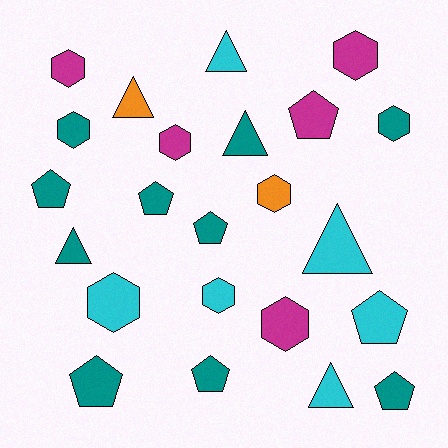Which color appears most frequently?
Teal, with 10 objects.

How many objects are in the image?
There are 23 objects.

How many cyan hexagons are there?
There are 2 cyan hexagons.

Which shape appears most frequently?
Hexagon, with 9 objects.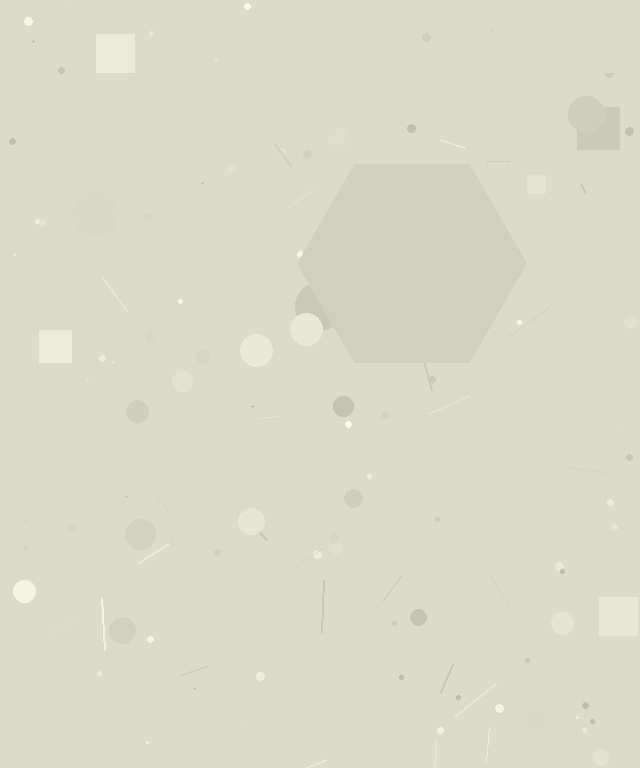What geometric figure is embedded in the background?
A hexagon is embedded in the background.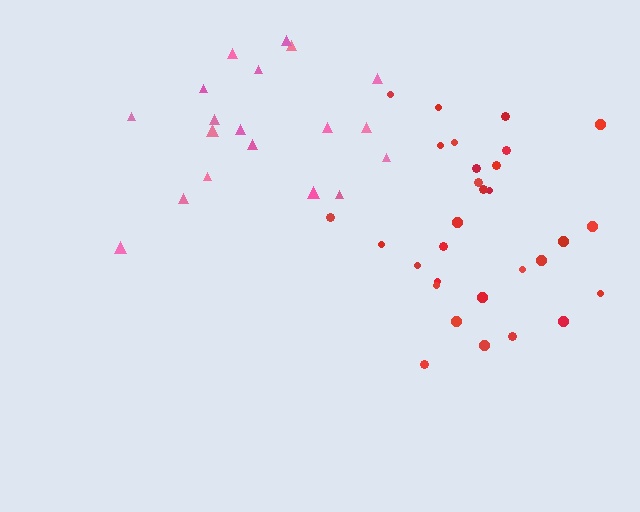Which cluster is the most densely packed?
Red.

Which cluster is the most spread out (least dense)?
Pink.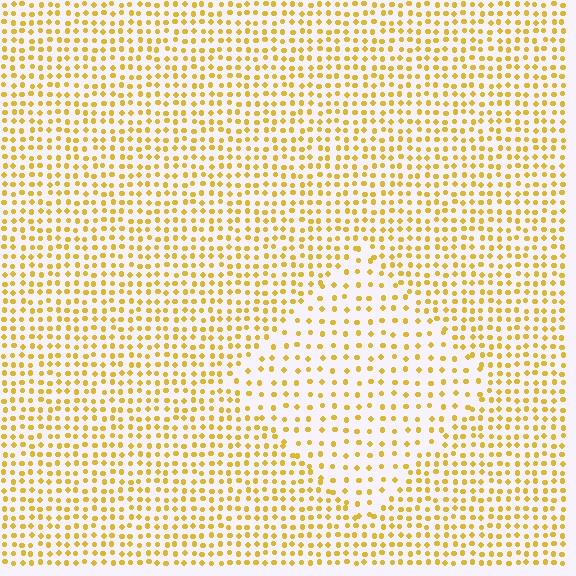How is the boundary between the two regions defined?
The boundary is defined by a change in element density (approximately 1.8x ratio). All elements are the same color, size, and shape.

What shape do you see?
I see a diamond.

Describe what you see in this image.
The image contains small yellow elements arranged at two different densities. A diamond-shaped region is visible where the elements are less densely packed than the surrounding area.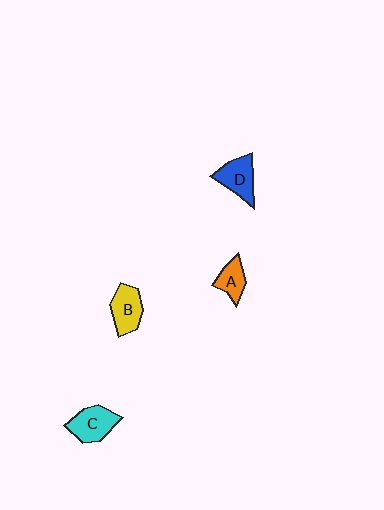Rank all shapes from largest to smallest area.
From largest to smallest: C (cyan), D (blue), B (yellow), A (orange).